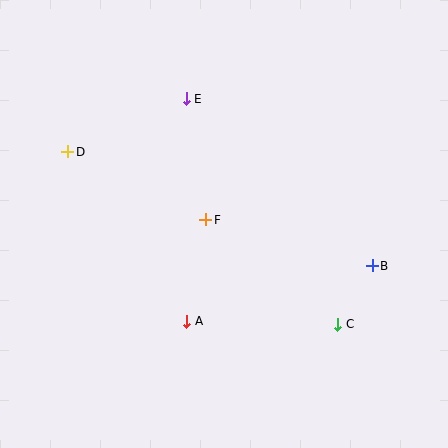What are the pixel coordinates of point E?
Point E is at (186, 99).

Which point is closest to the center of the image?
Point F at (206, 220) is closest to the center.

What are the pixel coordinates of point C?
Point C is at (338, 324).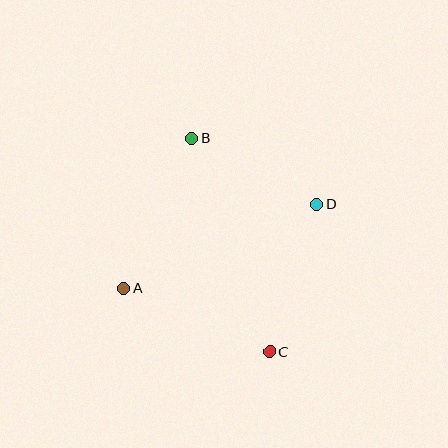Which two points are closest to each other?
Points B and D are closest to each other.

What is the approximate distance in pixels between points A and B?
The distance between A and B is approximately 165 pixels.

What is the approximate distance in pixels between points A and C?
The distance between A and C is approximately 160 pixels.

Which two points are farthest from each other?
Points B and C are farthest from each other.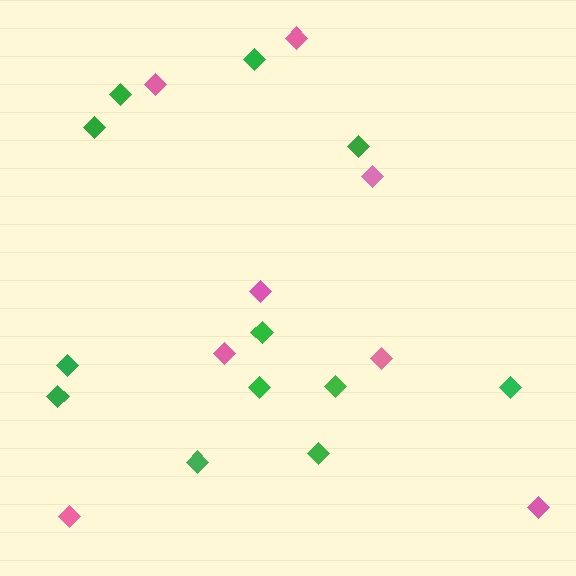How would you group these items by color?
There are 2 groups: one group of green diamonds (12) and one group of pink diamonds (8).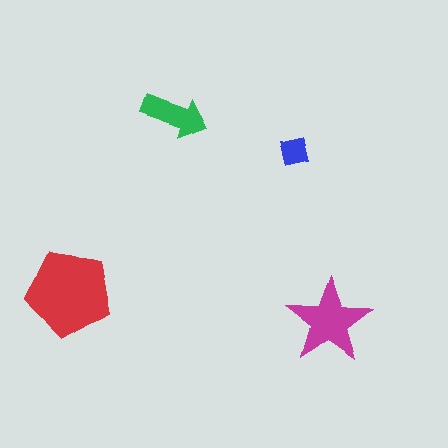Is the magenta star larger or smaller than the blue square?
Larger.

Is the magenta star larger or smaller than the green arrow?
Larger.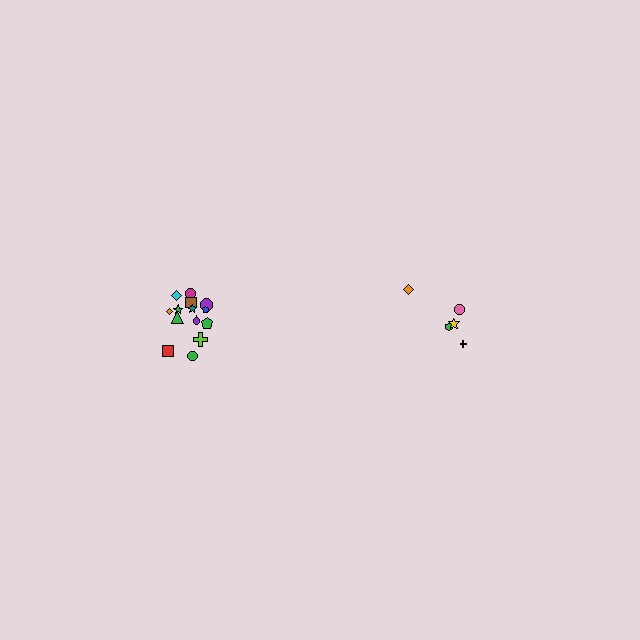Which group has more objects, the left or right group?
The left group.